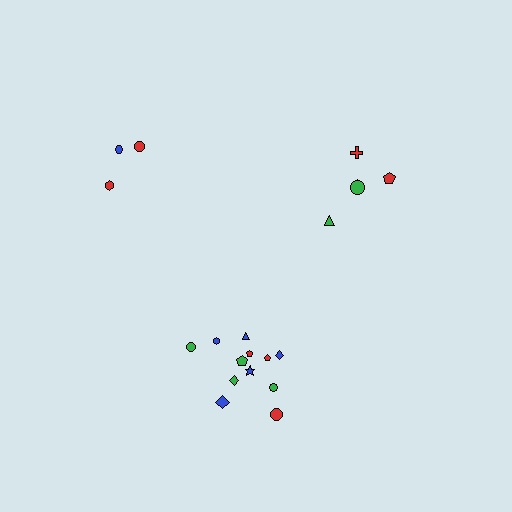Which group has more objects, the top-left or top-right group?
The top-right group.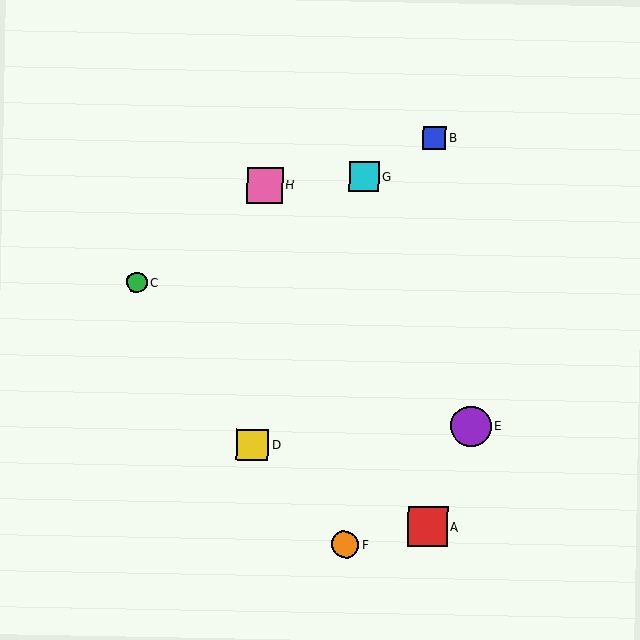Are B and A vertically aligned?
Yes, both are at x≈435.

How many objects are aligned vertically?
2 objects (A, B) are aligned vertically.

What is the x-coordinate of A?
Object A is at x≈428.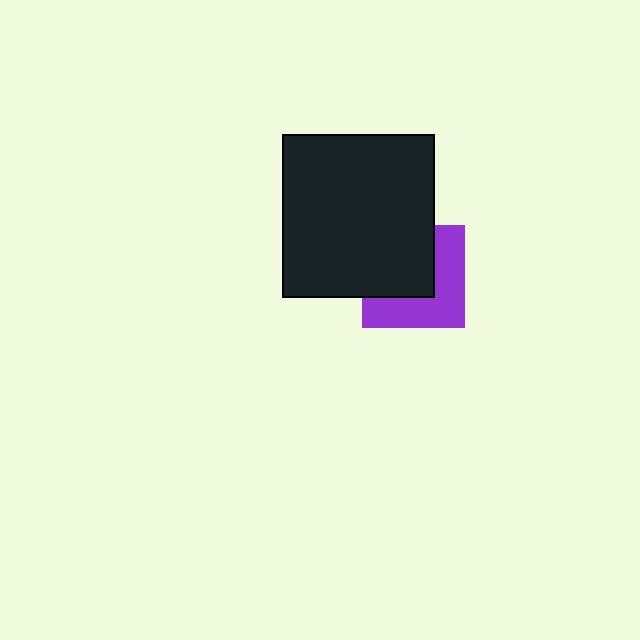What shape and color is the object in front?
The object in front is a black rectangle.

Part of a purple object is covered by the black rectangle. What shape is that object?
It is a square.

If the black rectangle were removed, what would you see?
You would see the complete purple square.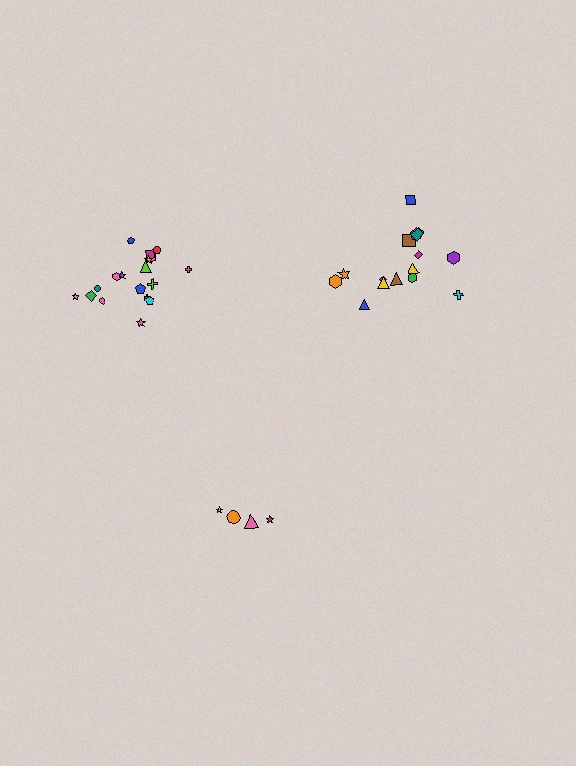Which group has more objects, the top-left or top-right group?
The top-left group.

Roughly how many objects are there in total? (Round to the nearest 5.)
Roughly 35 objects in total.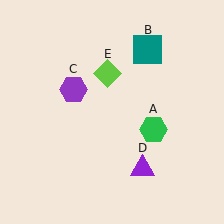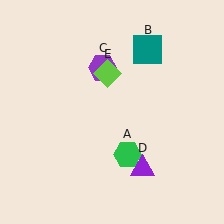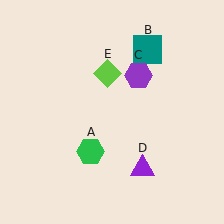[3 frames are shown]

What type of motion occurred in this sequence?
The green hexagon (object A), purple hexagon (object C) rotated clockwise around the center of the scene.